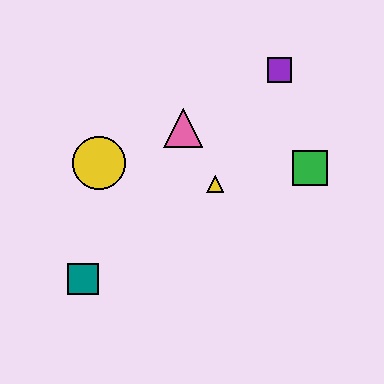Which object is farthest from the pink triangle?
The teal square is farthest from the pink triangle.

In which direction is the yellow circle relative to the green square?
The yellow circle is to the left of the green square.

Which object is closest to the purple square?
The green square is closest to the purple square.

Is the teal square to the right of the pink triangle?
No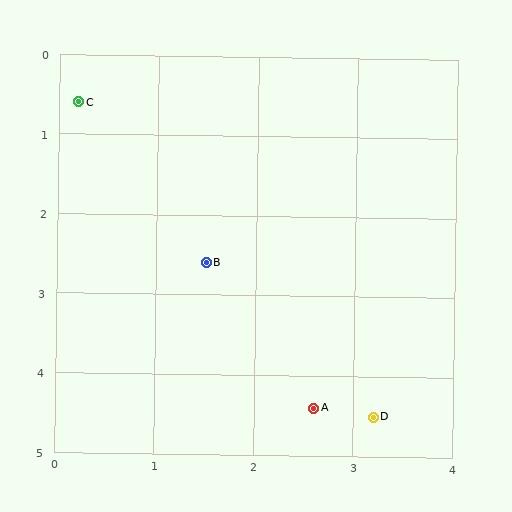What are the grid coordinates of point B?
Point B is at approximately (1.5, 2.6).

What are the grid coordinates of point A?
Point A is at approximately (2.6, 4.4).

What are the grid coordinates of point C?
Point C is at approximately (0.2, 0.6).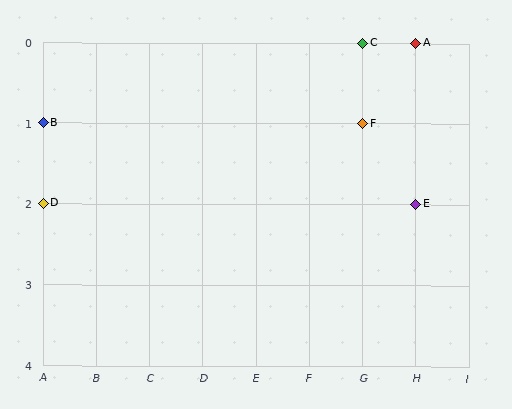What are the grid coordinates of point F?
Point F is at grid coordinates (G, 1).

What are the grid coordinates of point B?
Point B is at grid coordinates (A, 1).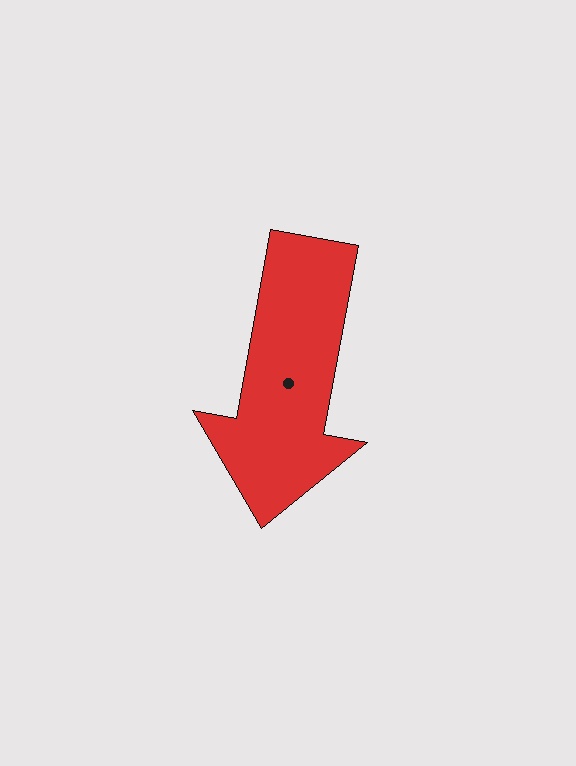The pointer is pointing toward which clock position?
Roughly 6 o'clock.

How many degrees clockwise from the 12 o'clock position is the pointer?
Approximately 190 degrees.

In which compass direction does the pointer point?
South.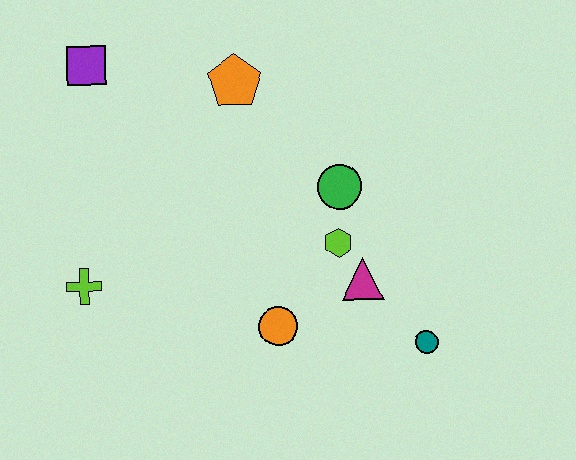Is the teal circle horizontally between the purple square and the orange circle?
No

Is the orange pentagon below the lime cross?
No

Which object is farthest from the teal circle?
The purple square is farthest from the teal circle.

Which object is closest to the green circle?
The lime hexagon is closest to the green circle.